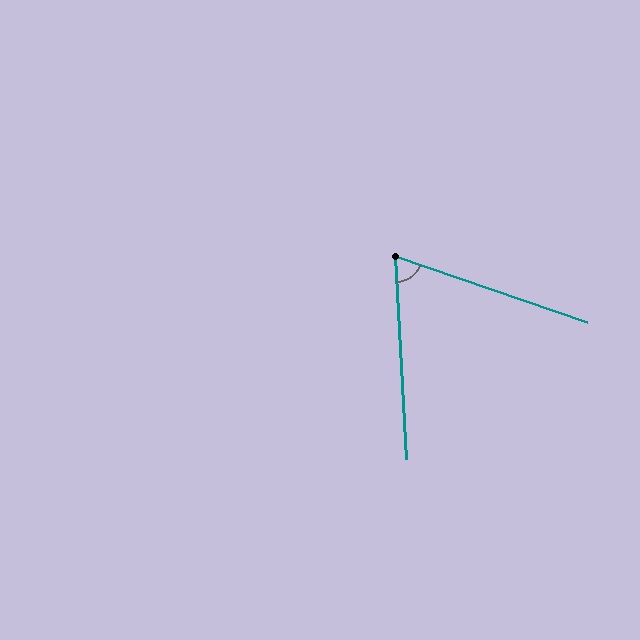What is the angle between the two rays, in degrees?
Approximately 68 degrees.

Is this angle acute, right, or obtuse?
It is acute.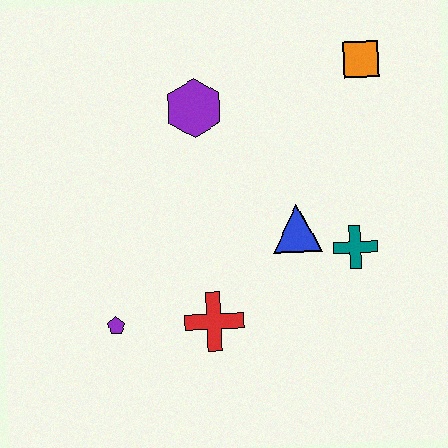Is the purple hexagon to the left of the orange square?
Yes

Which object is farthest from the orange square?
The purple pentagon is farthest from the orange square.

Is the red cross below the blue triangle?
Yes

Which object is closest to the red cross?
The purple pentagon is closest to the red cross.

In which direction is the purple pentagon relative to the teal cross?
The purple pentagon is to the left of the teal cross.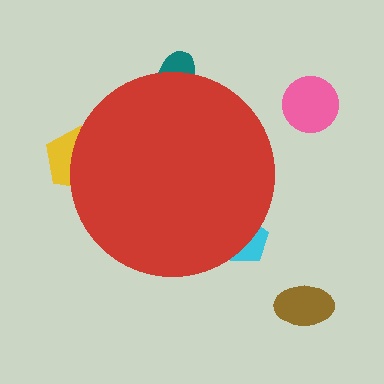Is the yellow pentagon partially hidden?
Yes, the yellow pentagon is partially hidden behind the red circle.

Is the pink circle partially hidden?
No, the pink circle is fully visible.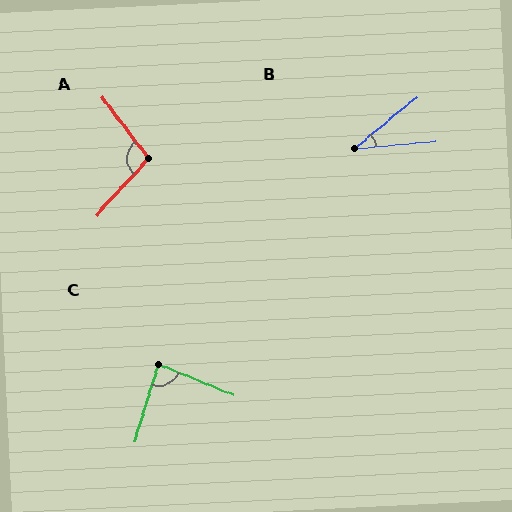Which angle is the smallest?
B, at approximately 34 degrees.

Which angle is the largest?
A, at approximately 100 degrees.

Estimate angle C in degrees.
Approximately 85 degrees.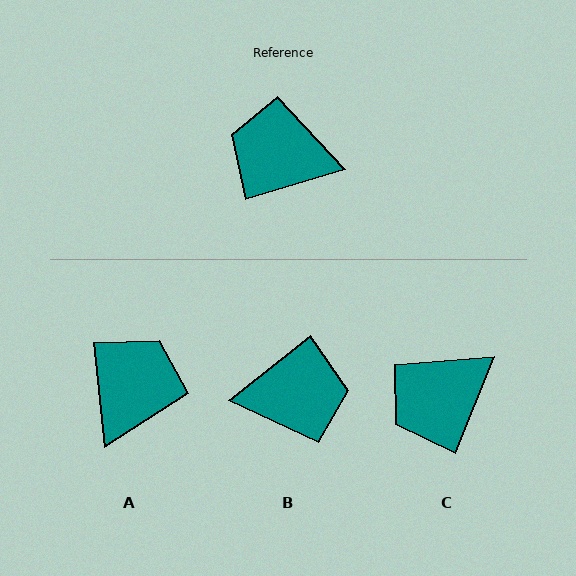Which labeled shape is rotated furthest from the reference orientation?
B, about 158 degrees away.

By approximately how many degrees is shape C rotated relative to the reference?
Approximately 52 degrees counter-clockwise.